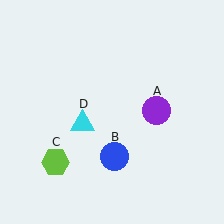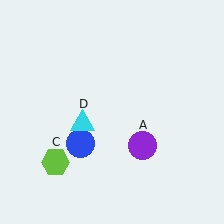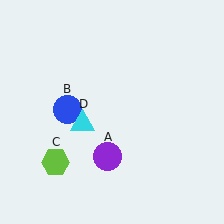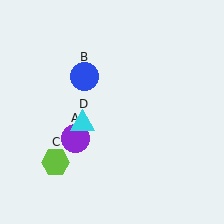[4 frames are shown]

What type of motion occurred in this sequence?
The purple circle (object A), blue circle (object B) rotated clockwise around the center of the scene.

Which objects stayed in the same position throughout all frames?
Lime hexagon (object C) and cyan triangle (object D) remained stationary.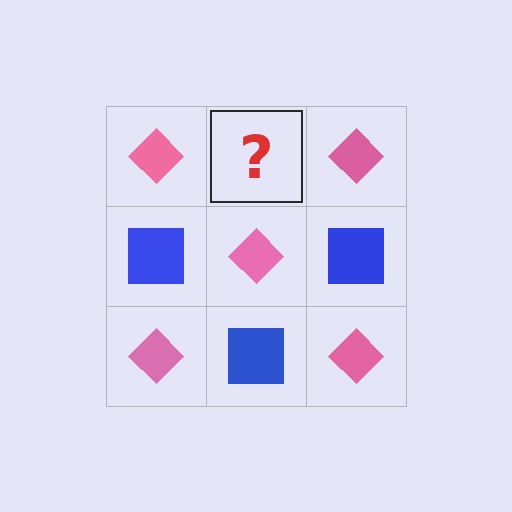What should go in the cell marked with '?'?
The missing cell should contain a blue square.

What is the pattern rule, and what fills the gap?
The rule is that it alternates pink diamond and blue square in a checkerboard pattern. The gap should be filled with a blue square.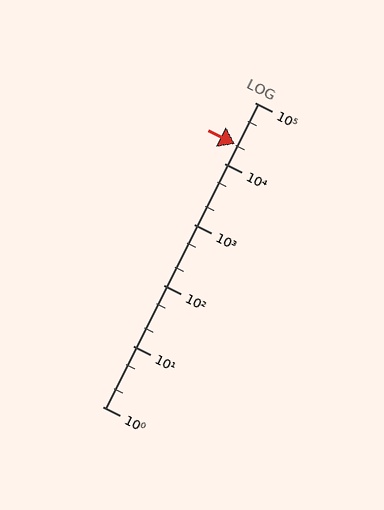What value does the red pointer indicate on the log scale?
The pointer indicates approximately 21000.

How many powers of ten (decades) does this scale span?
The scale spans 5 decades, from 1 to 100000.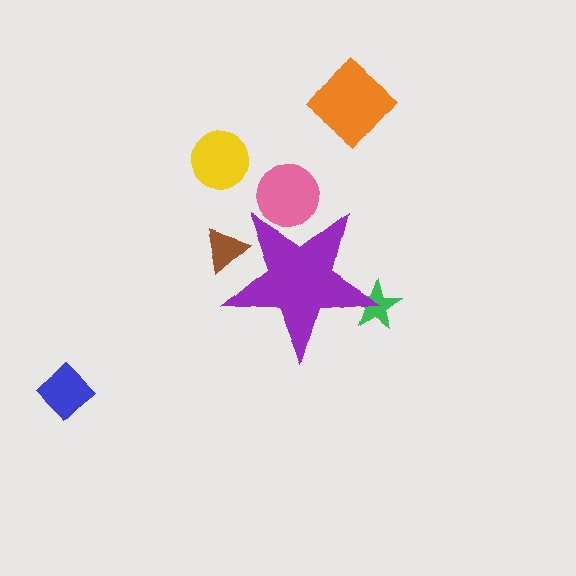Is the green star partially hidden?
Yes, the green star is partially hidden behind the purple star.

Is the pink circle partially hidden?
Yes, the pink circle is partially hidden behind the purple star.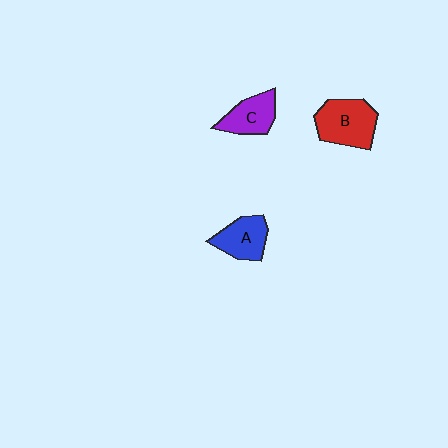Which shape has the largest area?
Shape B (red).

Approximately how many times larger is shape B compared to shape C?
Approximately 1.4 times.